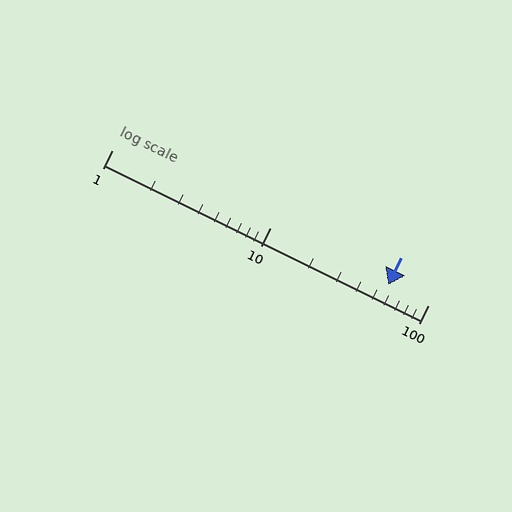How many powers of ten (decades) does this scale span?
The scale spans 2 decades, from 1 to 100.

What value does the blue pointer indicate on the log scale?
The pointer indicates approximately 56.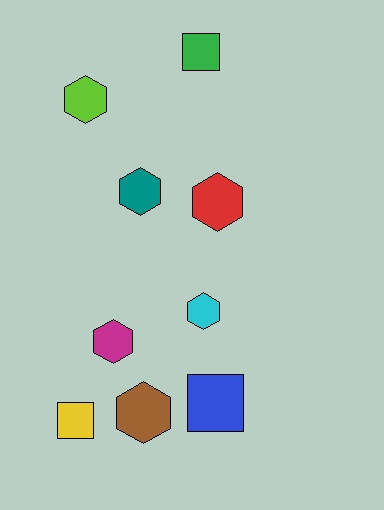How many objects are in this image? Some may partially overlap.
There are 9 objects.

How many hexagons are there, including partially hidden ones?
There are 6 hexagons.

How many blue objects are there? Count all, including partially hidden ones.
There is 1 blue object.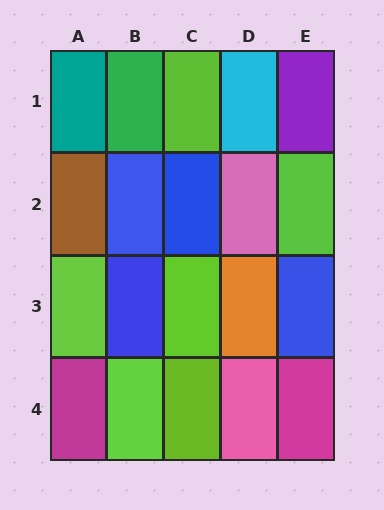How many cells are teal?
1 cell is teal.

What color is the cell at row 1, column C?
Lime.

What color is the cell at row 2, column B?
Blue.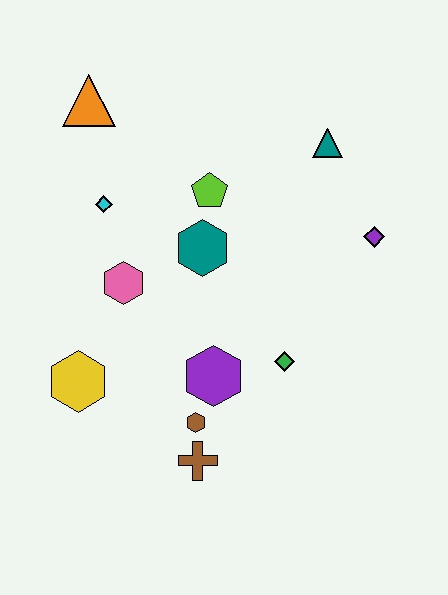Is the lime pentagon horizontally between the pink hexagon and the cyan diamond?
No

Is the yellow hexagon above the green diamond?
No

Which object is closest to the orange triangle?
The cyan diamond is closest to the orange triangle.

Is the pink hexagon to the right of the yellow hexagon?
Yes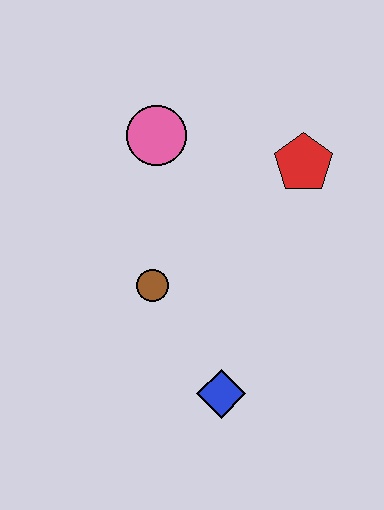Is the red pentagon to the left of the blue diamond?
No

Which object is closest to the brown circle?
The blue diamond is closest to the brown circle.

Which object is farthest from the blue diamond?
The pink circle is farthest from the blue diamond.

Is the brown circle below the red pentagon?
Yes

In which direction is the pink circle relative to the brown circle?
The pink circle is above the brown circle.